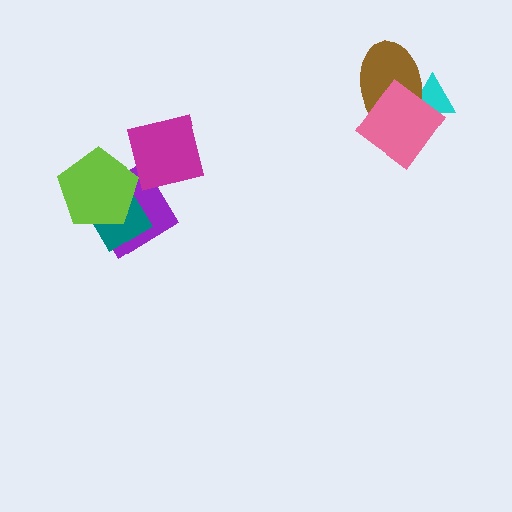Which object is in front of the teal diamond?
The lime pentagon is in front of the teal diamond.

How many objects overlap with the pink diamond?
2 objects overlap with the pink diamond.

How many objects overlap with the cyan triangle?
2 objects overlap with the cyan triangle.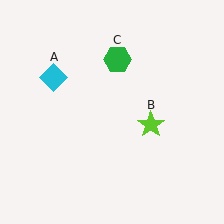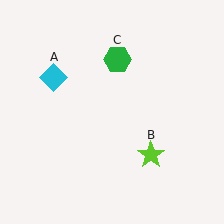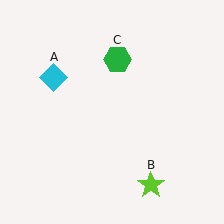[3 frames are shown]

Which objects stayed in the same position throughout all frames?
Cyan diamond (object A) and green hexagon (object C) remained stationary.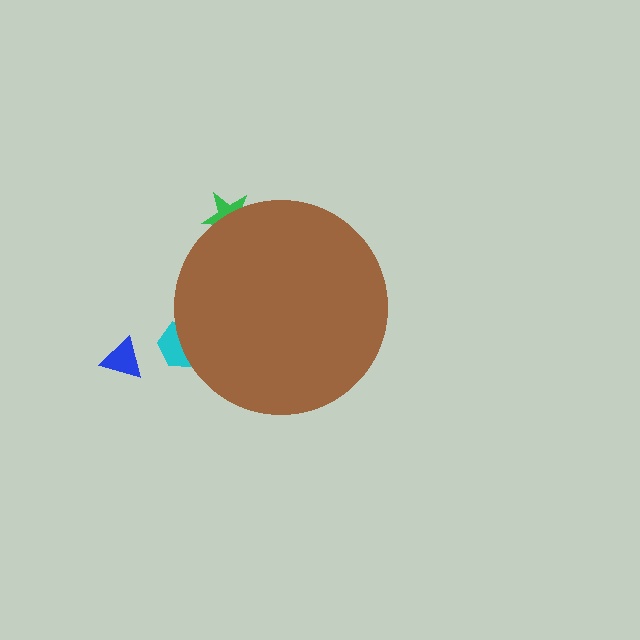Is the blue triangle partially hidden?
No, the blue triangle is fully visible.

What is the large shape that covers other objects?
A brown circle.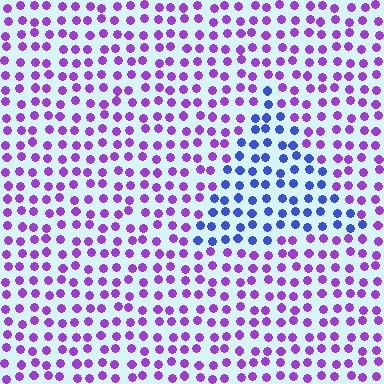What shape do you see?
I see a triangle.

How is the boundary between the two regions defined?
The boundary is defined purely by a slight shift in hue (about 49 degrees). Spacing, size, and orientation are identical on both sides.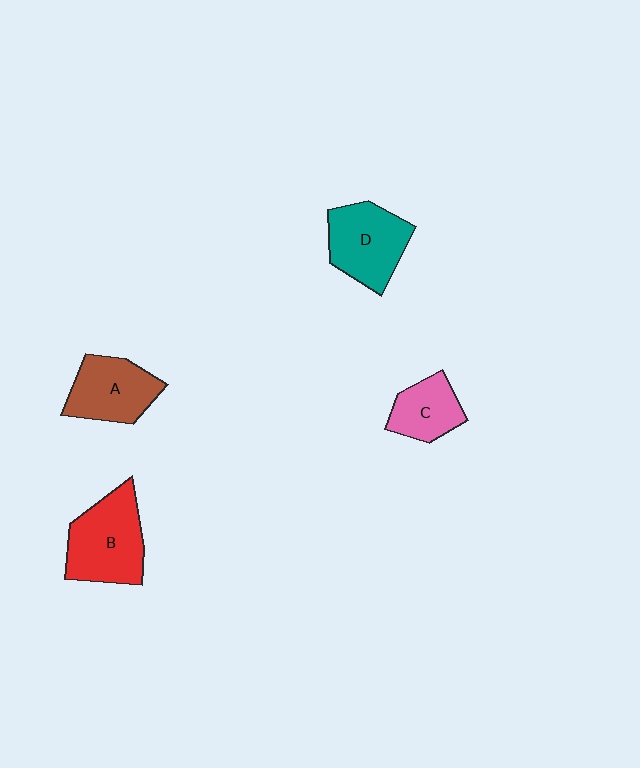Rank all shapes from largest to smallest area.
From largest to smallest: B (red), D (teal), A (brown), C (pink).